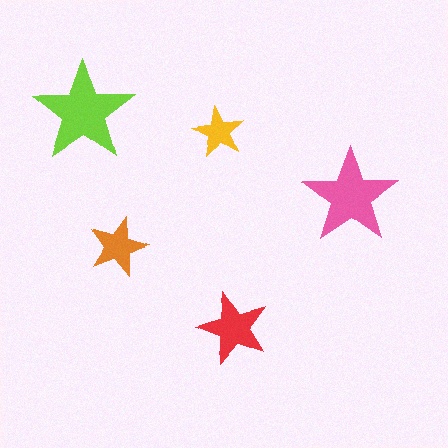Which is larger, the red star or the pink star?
The pink one.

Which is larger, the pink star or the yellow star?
The pink one.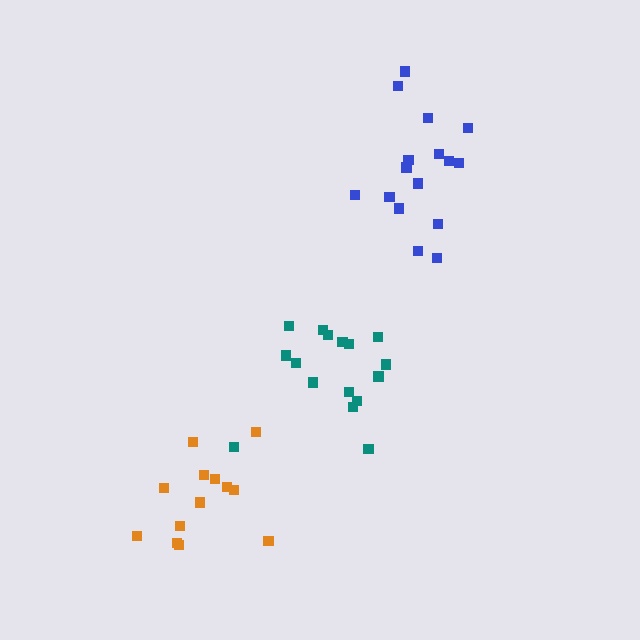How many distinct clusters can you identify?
There are 3 distinct clusters.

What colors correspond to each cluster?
The clusters are colored: orange, blue, teal.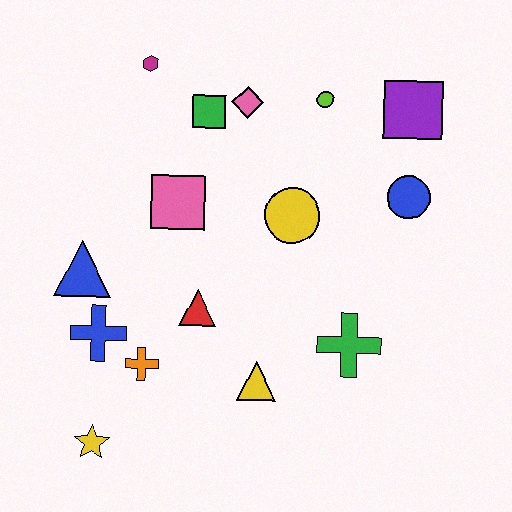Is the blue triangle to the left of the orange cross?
Yes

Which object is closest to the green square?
The pink diamond is closest to the green square.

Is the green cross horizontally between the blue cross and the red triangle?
No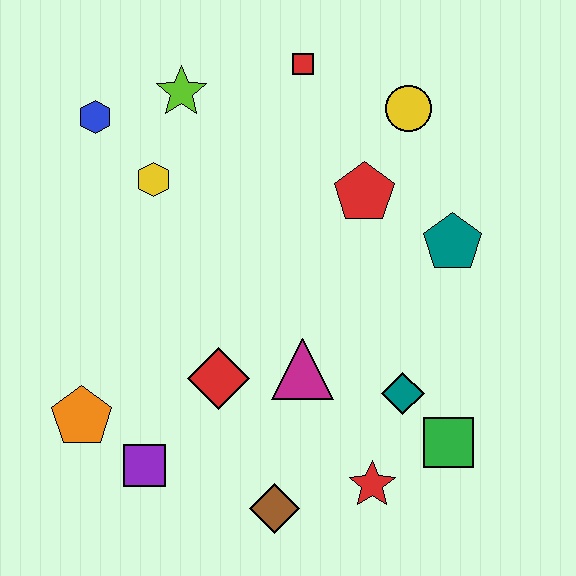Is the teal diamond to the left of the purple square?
No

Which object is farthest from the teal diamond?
The blue hexagon is farthest from the teal diamond.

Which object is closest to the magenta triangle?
The red diamond is closest to the magenta triangle.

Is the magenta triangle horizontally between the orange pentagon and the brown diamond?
No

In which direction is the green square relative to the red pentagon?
The green square is below the red pentagon.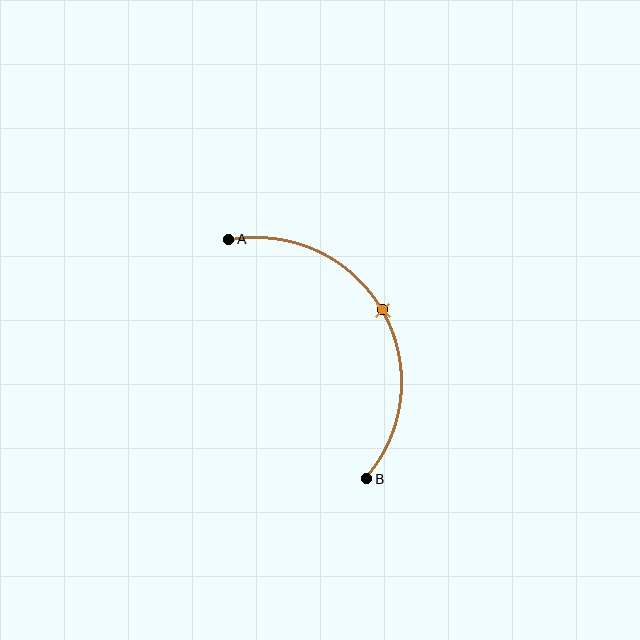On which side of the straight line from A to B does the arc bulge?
The arc bulges to the right of the straight line connecting A and B.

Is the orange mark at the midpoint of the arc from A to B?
Yes. The orange mark lies on the arc at equal arc-length from both A and B — it is the arc midpoint.